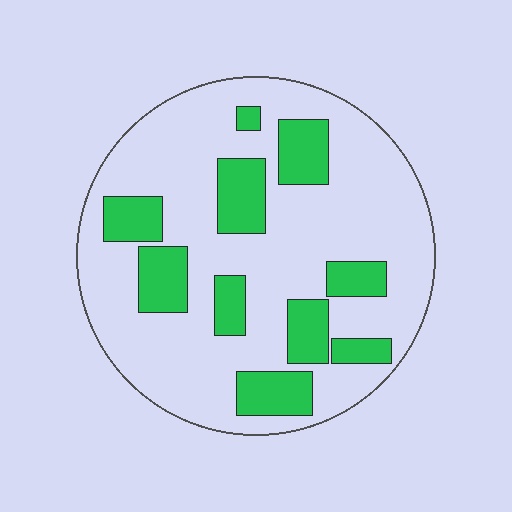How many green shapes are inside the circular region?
10.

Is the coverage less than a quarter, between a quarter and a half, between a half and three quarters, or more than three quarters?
Between a quarter and a half.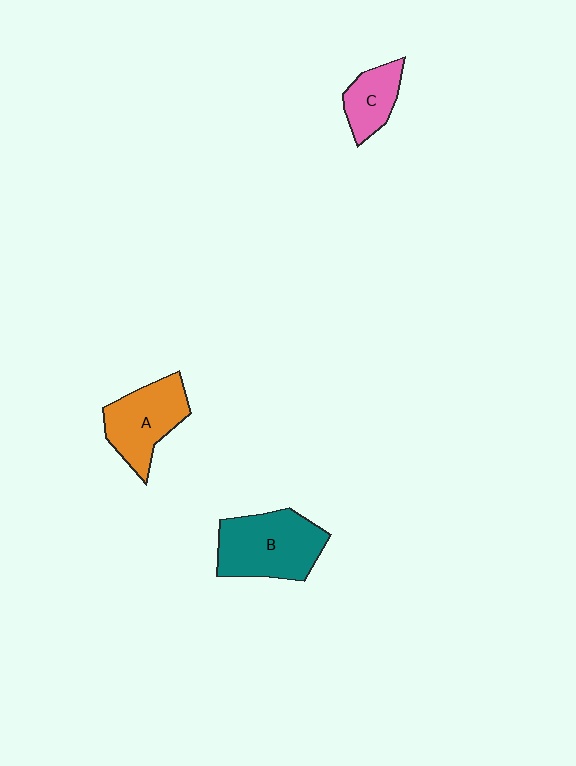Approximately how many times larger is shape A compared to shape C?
Approximately 1.6 times.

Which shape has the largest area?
Shape B (teal).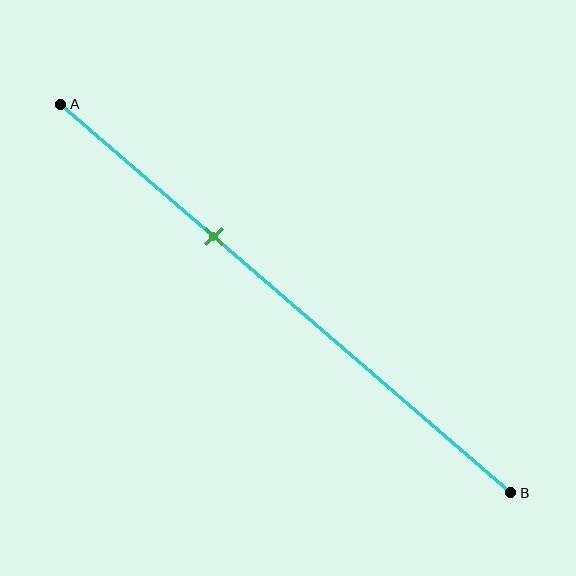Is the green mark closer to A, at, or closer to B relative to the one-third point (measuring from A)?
The green mark is approximately at the one-third point of segment AB.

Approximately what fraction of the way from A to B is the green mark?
The green mark is approximately 35% of the way from A to B.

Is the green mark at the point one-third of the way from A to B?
Yes, the mark is approximately at the one-third point.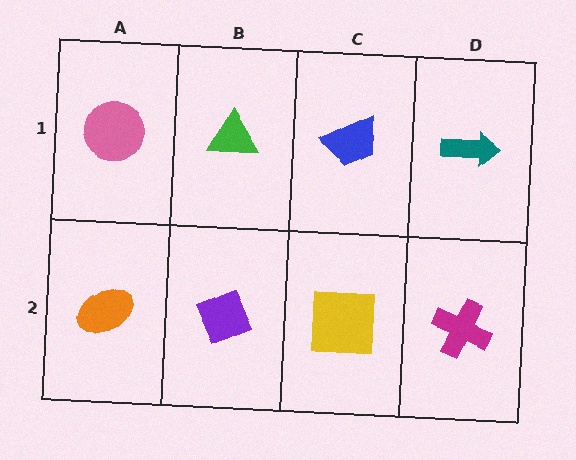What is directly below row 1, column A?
An orange ellipse.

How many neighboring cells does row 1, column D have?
2.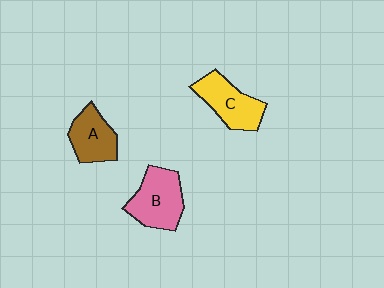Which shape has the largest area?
Shape B (pink).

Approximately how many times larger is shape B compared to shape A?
Approximately 1.3 times.